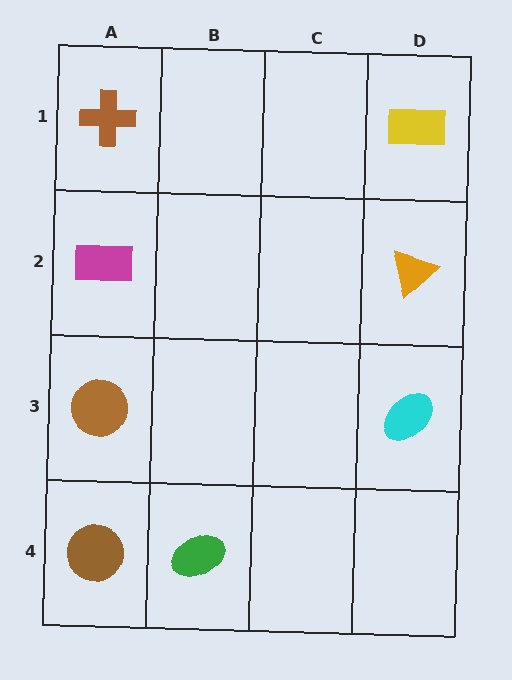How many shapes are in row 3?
2 shapes.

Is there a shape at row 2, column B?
No, that cell is empty.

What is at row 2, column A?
A magenta rectangle.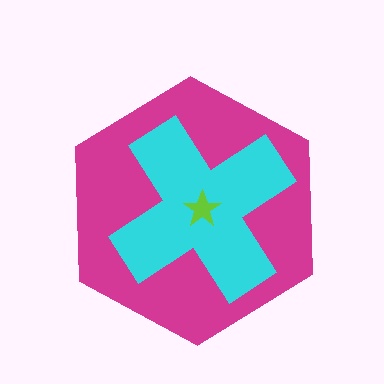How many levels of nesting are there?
3.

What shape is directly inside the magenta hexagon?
The cyan cross.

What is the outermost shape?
The magenta hexagon.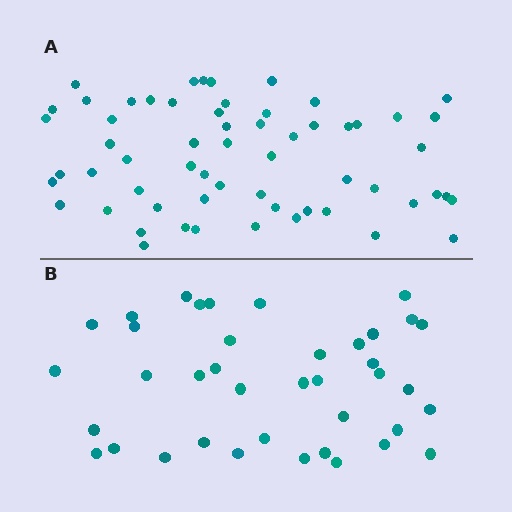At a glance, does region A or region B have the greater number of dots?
Region A (the top region) has more dots.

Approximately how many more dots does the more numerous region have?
Region A has approximately 20 more dots than region B.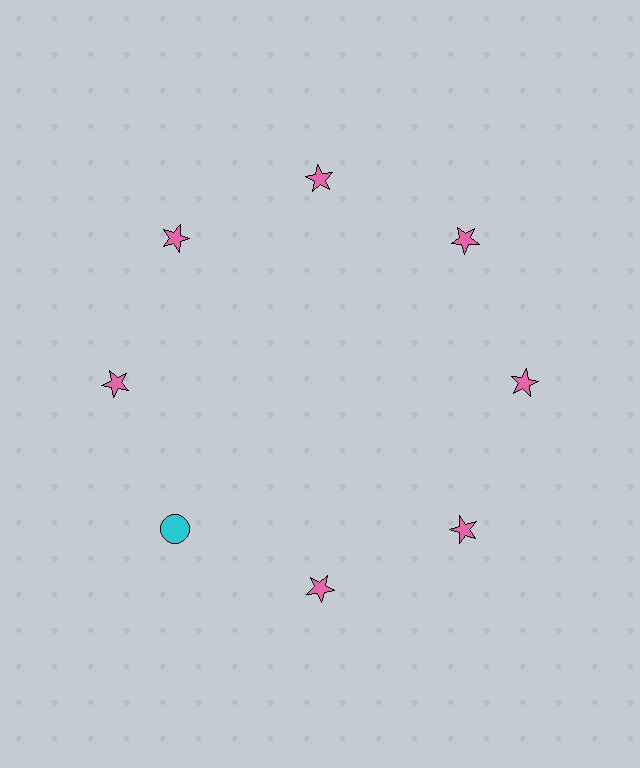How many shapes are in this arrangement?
There are 8 shapes arranged in a ring pattern.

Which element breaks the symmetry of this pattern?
The cyan circle at roughly the 8 o'clock position breaks the symmetry. All other shapes are pink stars.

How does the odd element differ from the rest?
It differs in both color (cyan instead of pink) and shape (circle instead of star).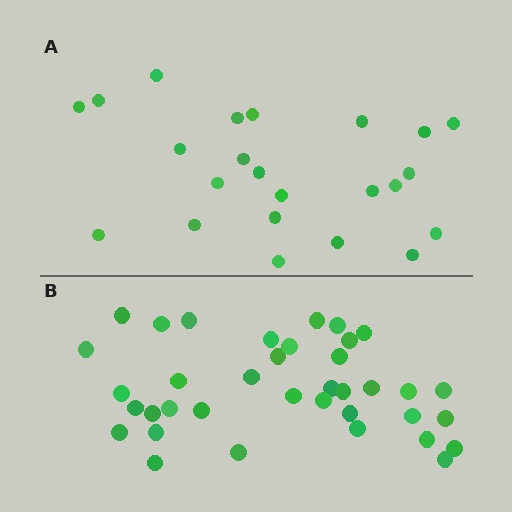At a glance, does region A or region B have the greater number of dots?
Region B (the bottom region) has more dots.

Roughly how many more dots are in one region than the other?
Region B has approximately 15 more dots than region A.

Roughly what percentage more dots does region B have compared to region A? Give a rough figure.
About 60% more.